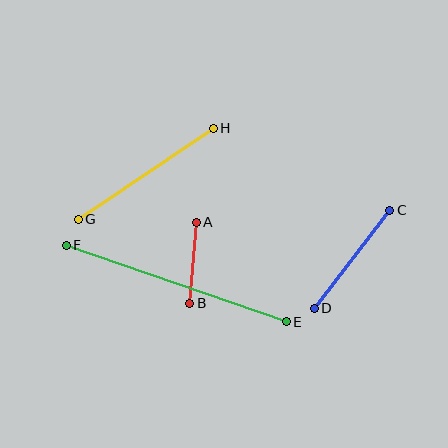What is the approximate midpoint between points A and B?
The midpoint is at approximately (193, 263) pixels.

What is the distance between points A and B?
The distance is approximately 81 pixels.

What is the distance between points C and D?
The distance is approximately 124 pixels.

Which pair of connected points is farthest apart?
Points E and F are farthest apart.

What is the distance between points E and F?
The distance is approximately 233 pixels.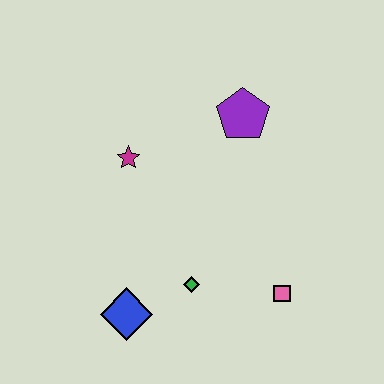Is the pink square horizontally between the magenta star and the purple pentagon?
No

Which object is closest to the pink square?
The green diamond is closest to the pink square.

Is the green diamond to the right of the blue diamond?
Yes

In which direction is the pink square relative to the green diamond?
The pink square is to the right of the green diamond.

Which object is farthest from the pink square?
The magenta star is farthest from the pink square.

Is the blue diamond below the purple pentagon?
Yes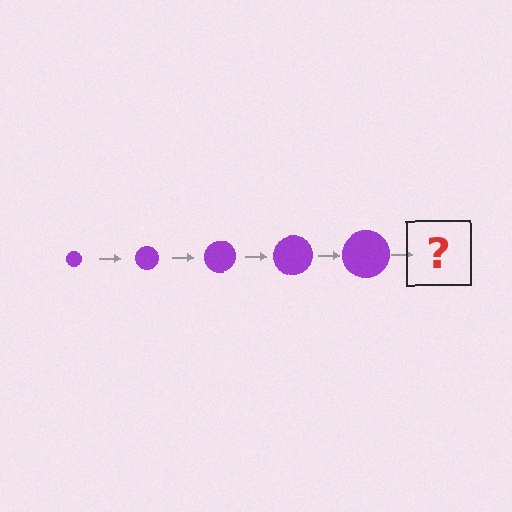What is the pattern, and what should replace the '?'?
The pattern is that the circle gets progressively larger each step. The '?' should be a purple circle, larger than the previous one.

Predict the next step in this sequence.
The next step is a purple circle, larger than the previous one.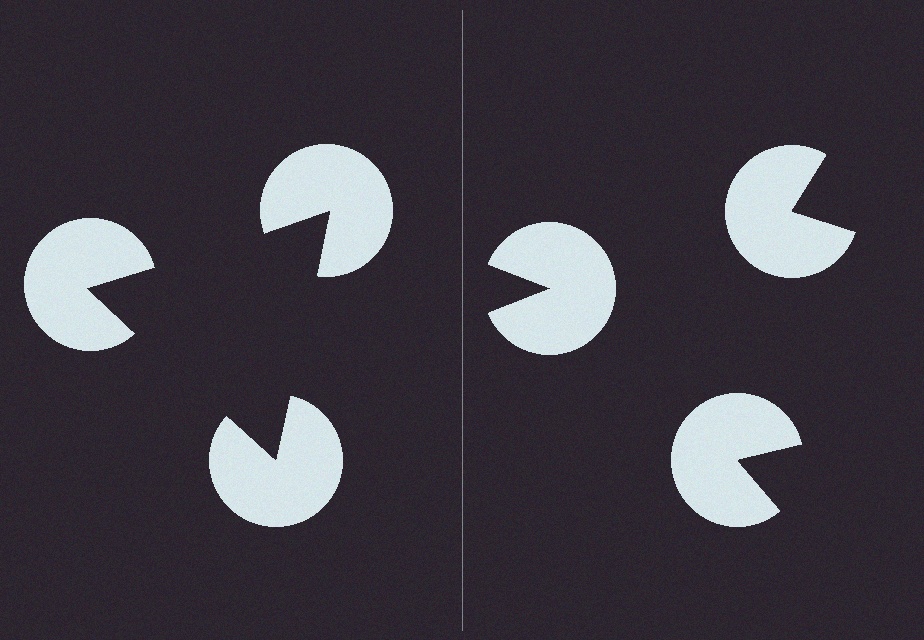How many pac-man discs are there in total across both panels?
6 — 3 on each side.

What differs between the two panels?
The pac-man discs are positioned identically on both sides; only the wedge orientations differ. On the left they align to a triangle; on the right they are misaligned.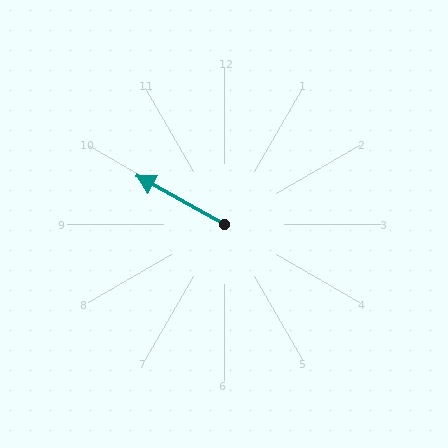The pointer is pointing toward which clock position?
Roughly 10 o'clock.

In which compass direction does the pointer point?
Northwest.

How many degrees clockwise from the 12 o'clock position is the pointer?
Approximately 299 degrees.